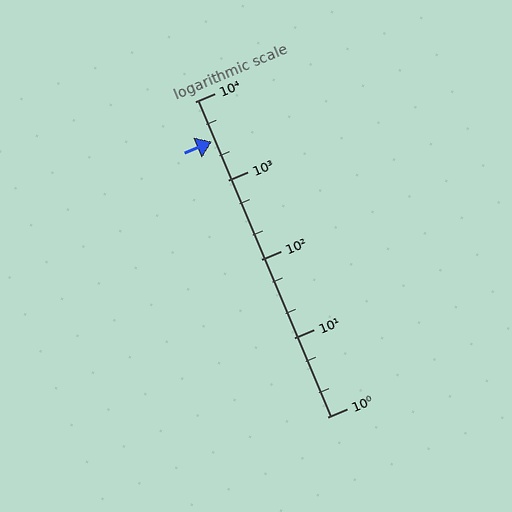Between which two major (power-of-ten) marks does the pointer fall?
The pointer is between 1000 and 10000.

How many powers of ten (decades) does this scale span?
The scale spans 4 decades, from 1 to 10000.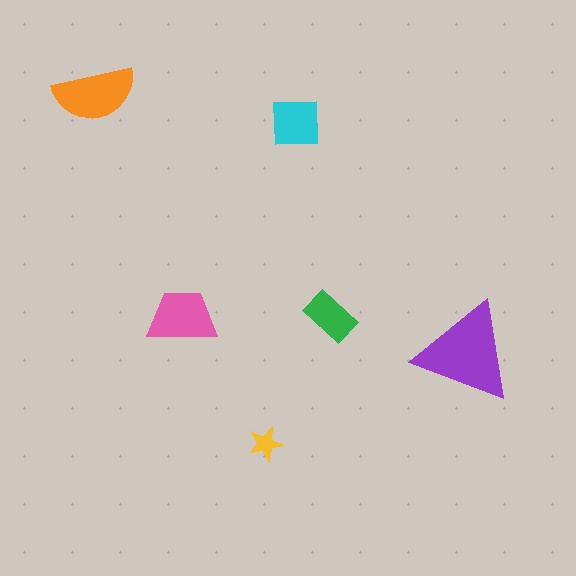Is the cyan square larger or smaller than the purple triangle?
Smaller.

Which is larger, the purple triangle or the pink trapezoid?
The purple triangle.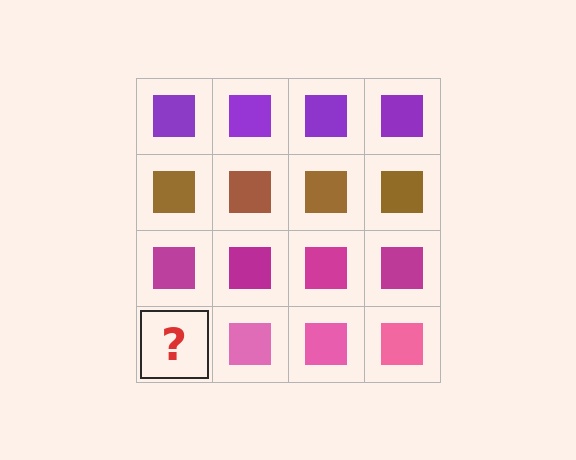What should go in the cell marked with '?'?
The missing cell should contain a pink square.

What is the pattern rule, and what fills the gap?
The rule is that each row has a consistent color. The gap should be filled with a pink square.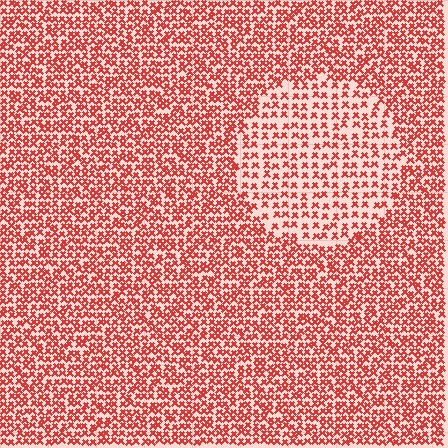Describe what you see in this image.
The image contains small red elements arranged at two different densities. A circle-shaped region is visible where the elements are less densely packed than the surrounding area.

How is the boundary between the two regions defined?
The boundary is defined by a change in element density (approximately 1.8x ratio). All elements are the same color, size, and shape.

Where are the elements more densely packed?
The elements are more densely packed outside the circle boundary.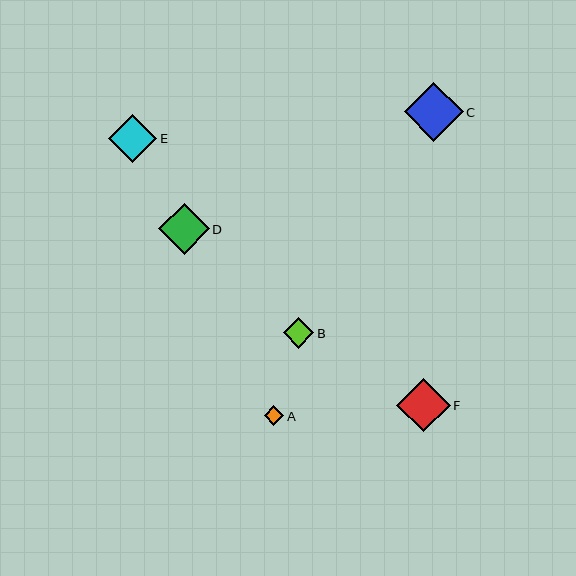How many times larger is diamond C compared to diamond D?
Diamond C is approximately 1.2 times the size of diamond D.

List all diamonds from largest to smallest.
From largest to smallest: C, F, D, E, B, A.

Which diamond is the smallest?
Diamond A is the smallest with a size of approximately 20 pixels.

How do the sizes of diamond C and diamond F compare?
Diamond C and diamond F are approximately the same size.